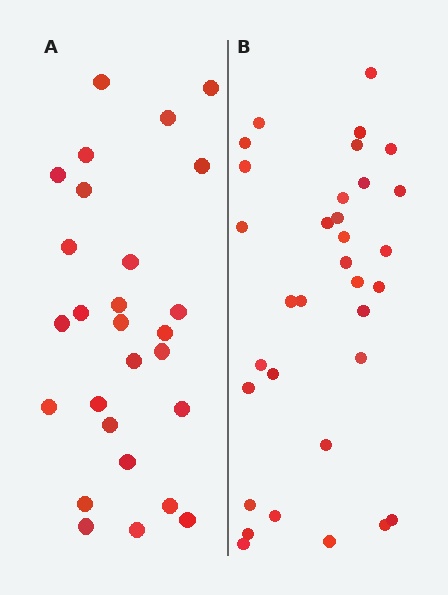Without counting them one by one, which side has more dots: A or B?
Region B (the right region) has more dots.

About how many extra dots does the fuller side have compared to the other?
Region B has about 6 more dots than region A.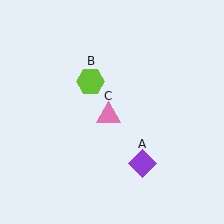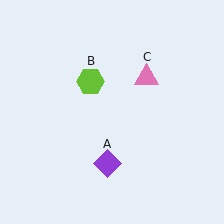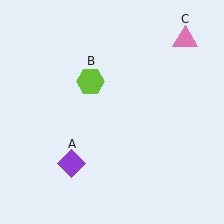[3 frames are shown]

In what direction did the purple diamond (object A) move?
The purple diamond (object A) moved left.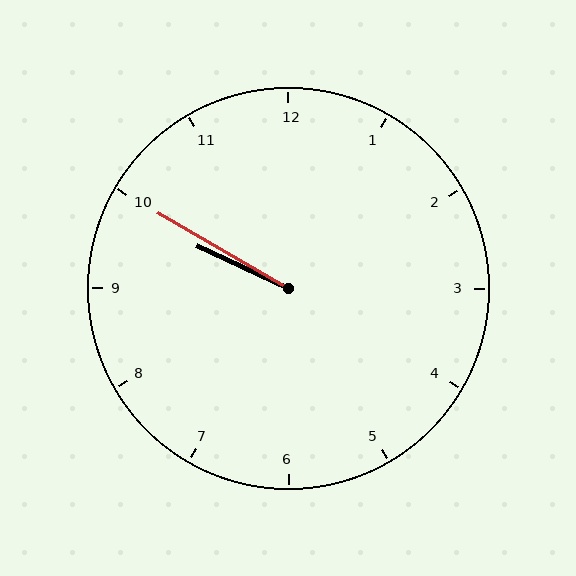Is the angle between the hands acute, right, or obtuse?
It is acute.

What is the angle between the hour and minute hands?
Approximately 5 degrees.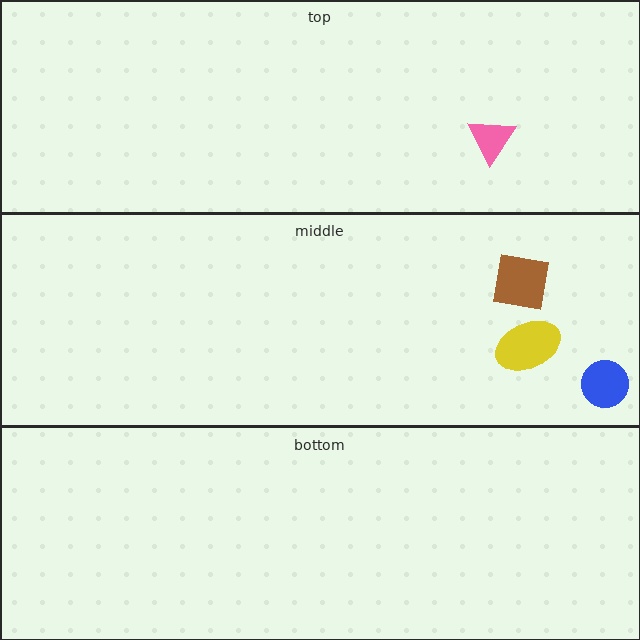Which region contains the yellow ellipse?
The middle region.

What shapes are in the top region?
The pink triangle.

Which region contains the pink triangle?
The top region.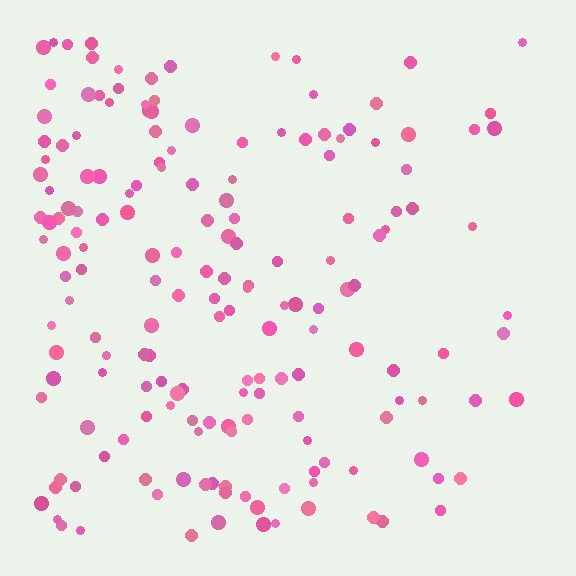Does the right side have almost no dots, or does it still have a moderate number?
Still a moderate number, just noticeably fewer than the left.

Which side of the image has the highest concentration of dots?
The left.